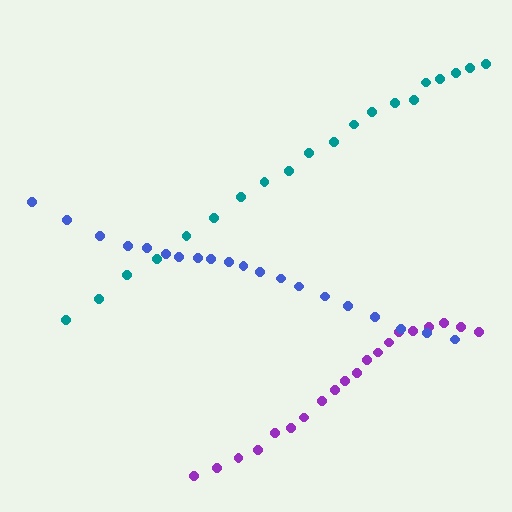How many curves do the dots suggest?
There are 3 distinct paths.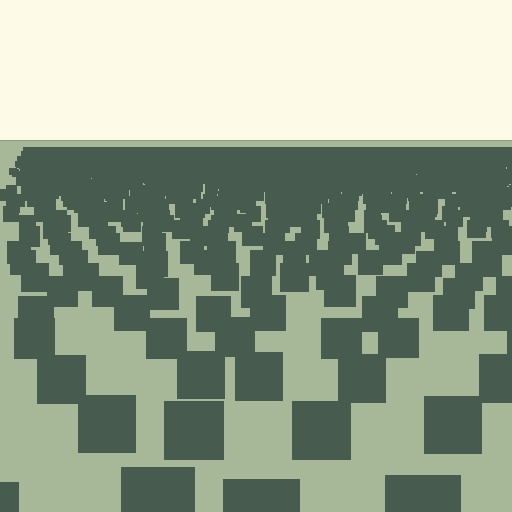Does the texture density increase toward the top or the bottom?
Density increases toward the top.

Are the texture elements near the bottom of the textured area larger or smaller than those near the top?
Larger. Near the bottom, elements are closer to the viewer and appear at a bigger on-screen size.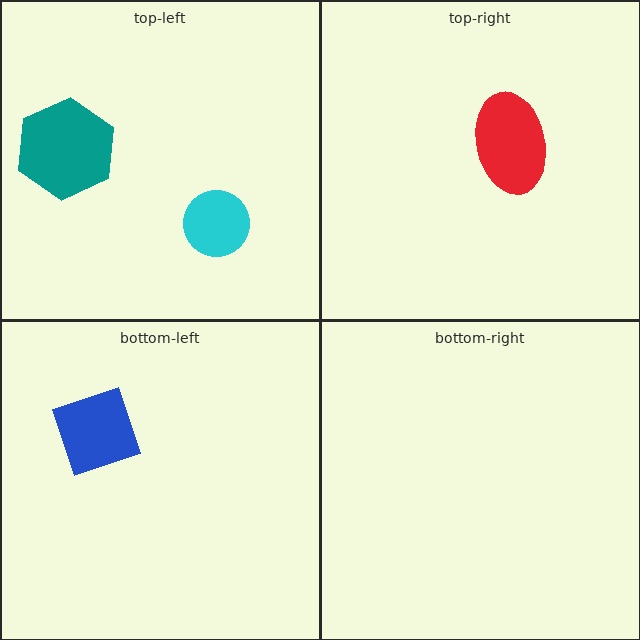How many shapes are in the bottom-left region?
1.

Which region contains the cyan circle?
The top-left region.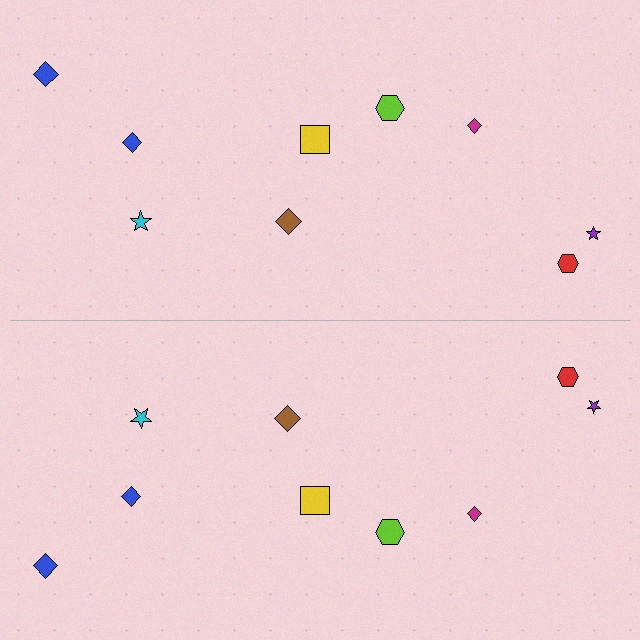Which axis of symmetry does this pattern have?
The pattern has a horizontal axis of symmetry running through the center of the image.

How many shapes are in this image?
There are 18 shapes in this image.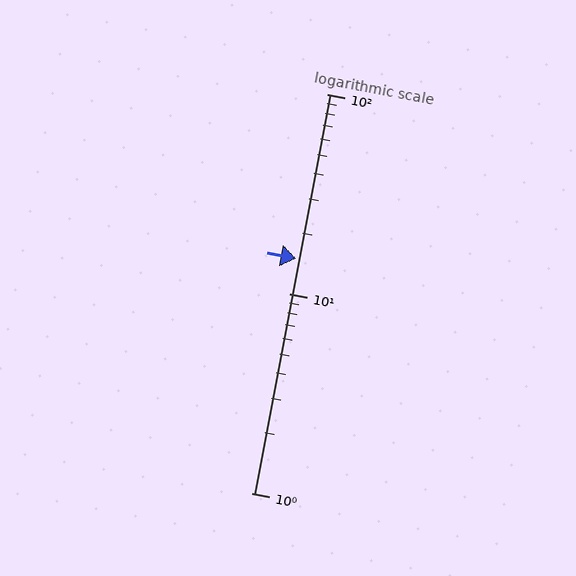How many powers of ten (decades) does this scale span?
The scale spans 2 decades, from 1 to 100.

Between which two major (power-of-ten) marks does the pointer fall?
The pointer is between 10 and 100.